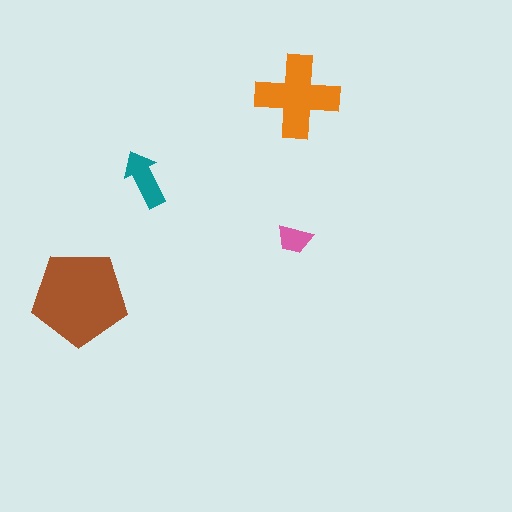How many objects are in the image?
There are 4 objects in the image.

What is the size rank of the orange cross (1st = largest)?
2nd.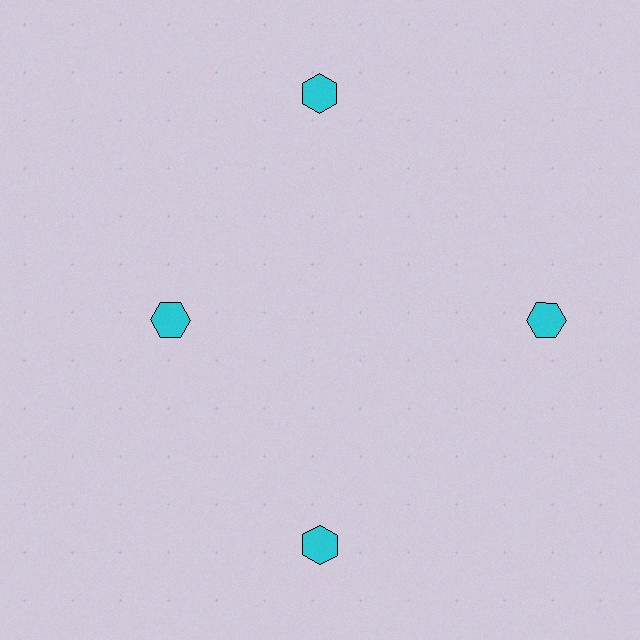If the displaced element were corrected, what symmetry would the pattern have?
It would have 4-fold rotational symmetry — the pattern would map onto itself every 90 degrees.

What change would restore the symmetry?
The symmetry would be restored by moving it outward, back onto the ring so that all 4 hexagons sit at equal angles and equal distance from the center.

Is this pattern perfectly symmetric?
No. The 4 cyan hexagons are arranged in a ring, but one element near the 9 o'clock position is pulled inward toward the center, breaking the 4-fold rotational symmetry.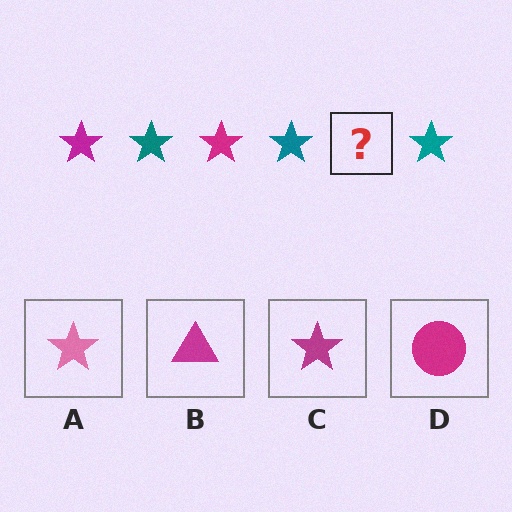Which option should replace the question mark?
Option C.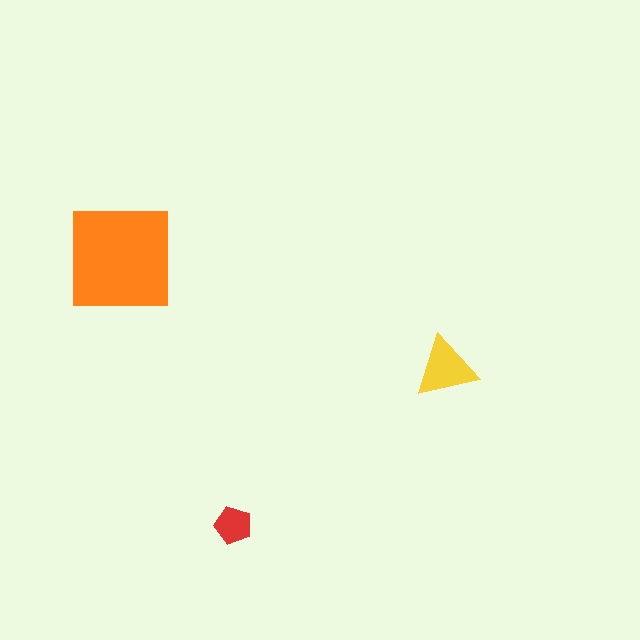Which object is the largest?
The orange square.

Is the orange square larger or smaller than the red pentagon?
Larger.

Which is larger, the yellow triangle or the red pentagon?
The yellow triangle.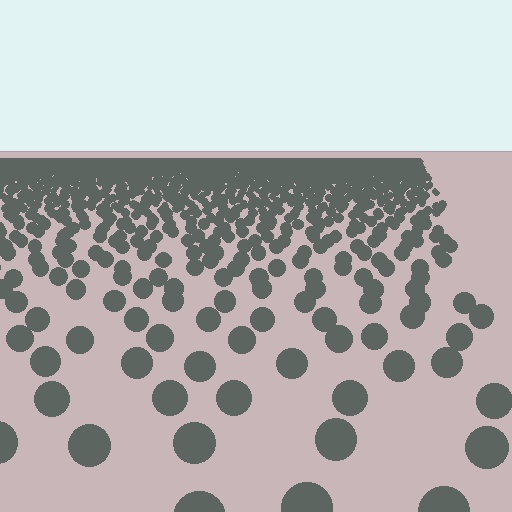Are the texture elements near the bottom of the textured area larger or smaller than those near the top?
Larger. Near the bottom, elements are closer to the viewer and appear at a bigger on-screen size.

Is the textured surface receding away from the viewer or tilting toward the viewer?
The surface is receding away from the viewer. Texture elements get smaller and denser toward the top.